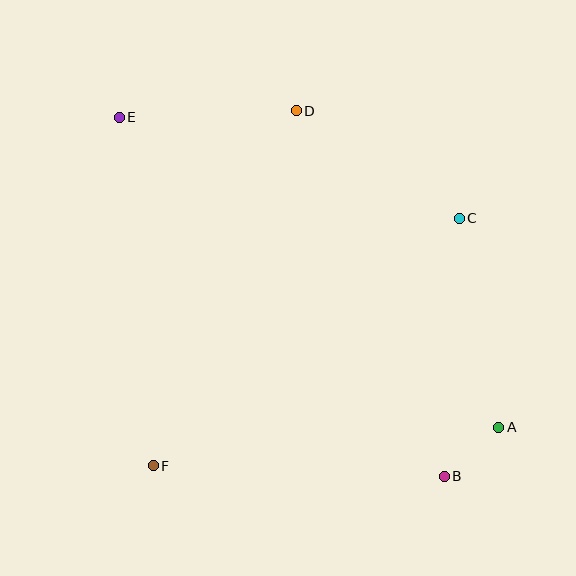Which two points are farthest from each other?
Points A and E are farthest from each other.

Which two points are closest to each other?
Points A and B are closest to each other.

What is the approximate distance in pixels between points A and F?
The distance between A and F is approximately 347 pixels.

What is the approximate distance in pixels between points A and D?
The distance between A and D is approximately 376 pixels.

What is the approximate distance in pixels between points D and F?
The distance between D and F is approximately 383 pixels.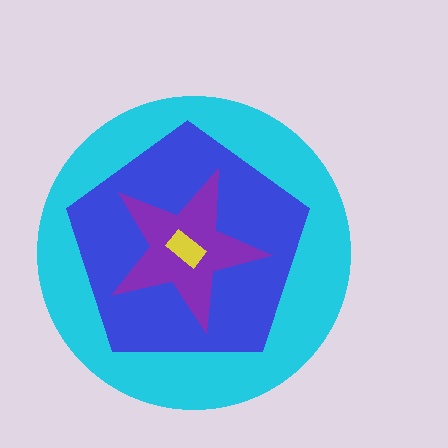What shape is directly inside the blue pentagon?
The purple star.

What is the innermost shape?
The yellow rectangle.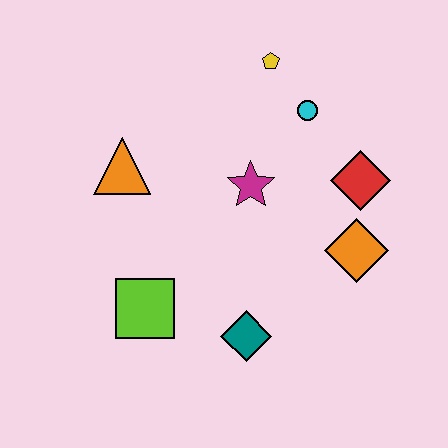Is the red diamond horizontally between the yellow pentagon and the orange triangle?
No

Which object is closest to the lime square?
The teal diamond is closest to the lime square.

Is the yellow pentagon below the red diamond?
No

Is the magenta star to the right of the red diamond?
No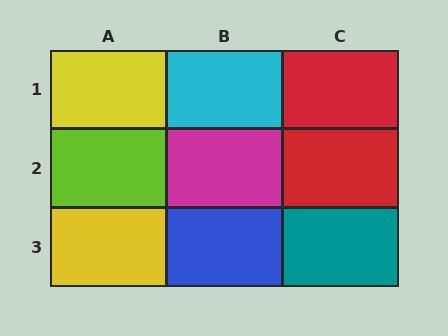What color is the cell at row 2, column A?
Lime.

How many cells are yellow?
2 cells are yellow.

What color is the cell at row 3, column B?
Blue.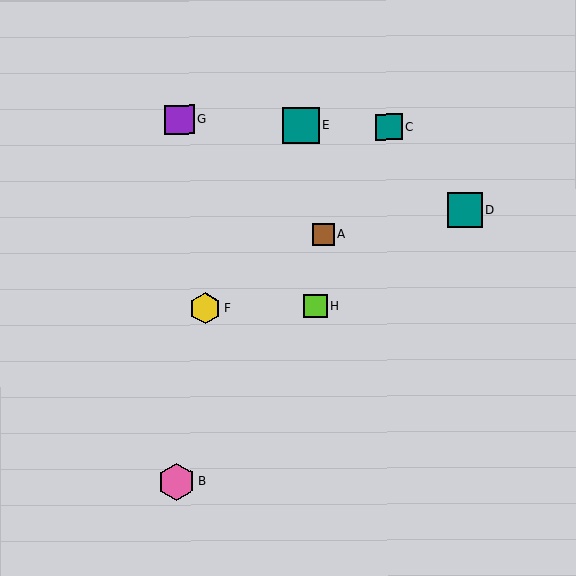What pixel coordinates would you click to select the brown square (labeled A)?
Click at (323, 234) to select the brown square A.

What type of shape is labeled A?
Shape A is a brown square.